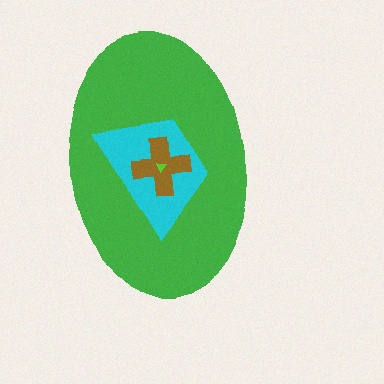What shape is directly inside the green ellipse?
The cyan trapezoid.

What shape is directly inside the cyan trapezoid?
The brown cross.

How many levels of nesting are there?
4.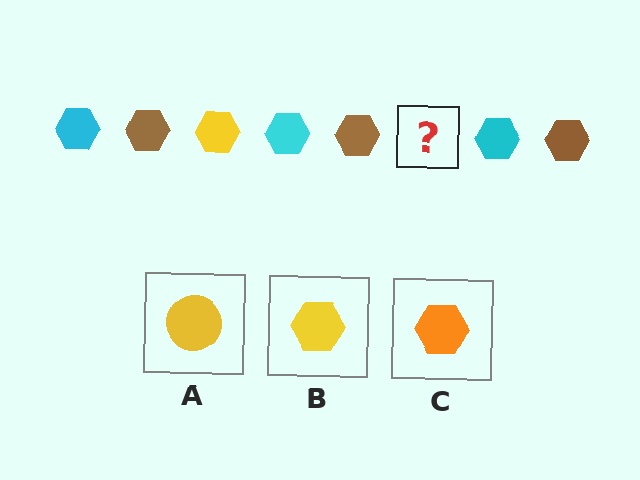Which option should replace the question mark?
Option B.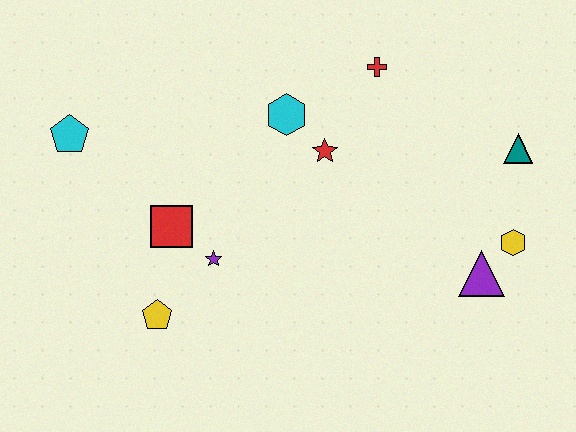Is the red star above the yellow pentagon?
Yes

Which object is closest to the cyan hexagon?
The red star is closest to the cyan hexagon.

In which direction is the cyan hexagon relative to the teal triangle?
The cyan hexagon is to the left of the teal triangle.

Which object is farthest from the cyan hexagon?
The yellow hexagon is farthest from the cyan hexagon.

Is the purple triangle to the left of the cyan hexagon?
No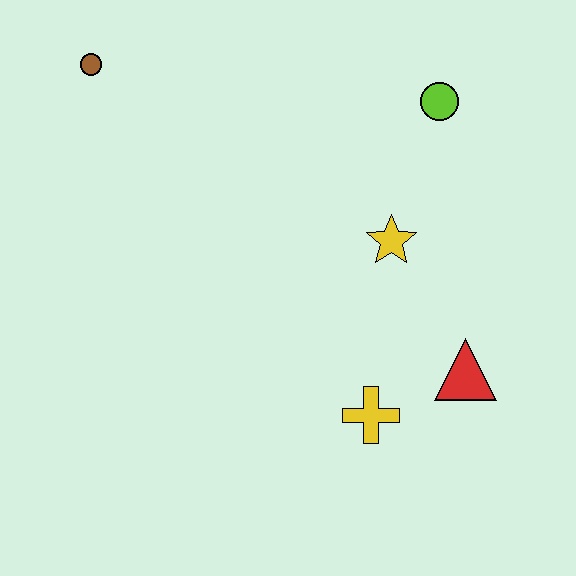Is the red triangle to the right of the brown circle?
Yes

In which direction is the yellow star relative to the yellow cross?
The yellow star is above the yellow cross.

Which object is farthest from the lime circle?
The brown circle is farthest from the lime circle.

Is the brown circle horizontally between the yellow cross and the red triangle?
No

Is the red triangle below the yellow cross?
No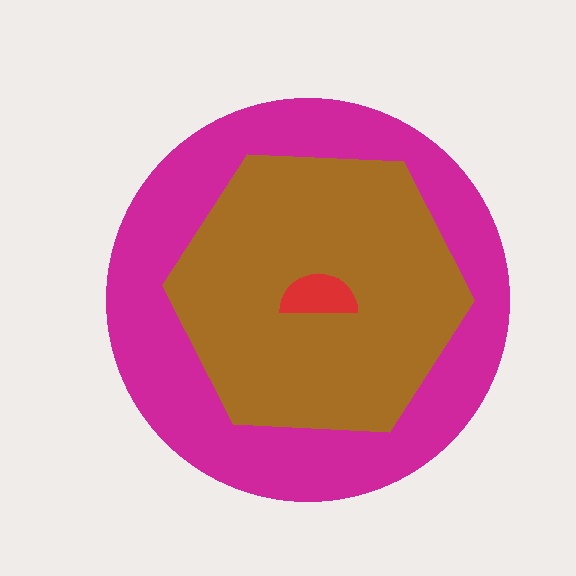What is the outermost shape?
The magenta circle.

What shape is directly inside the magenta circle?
The brown hexagon.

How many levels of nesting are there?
3.